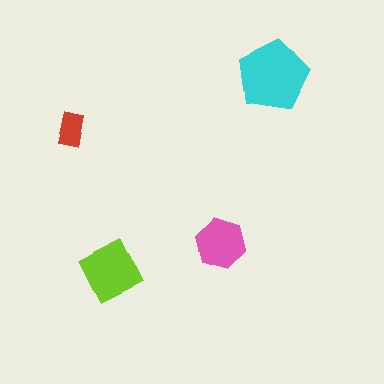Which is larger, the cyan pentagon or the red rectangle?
The cyan pentagon.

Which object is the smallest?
The red rectangle.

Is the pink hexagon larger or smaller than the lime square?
Smaller.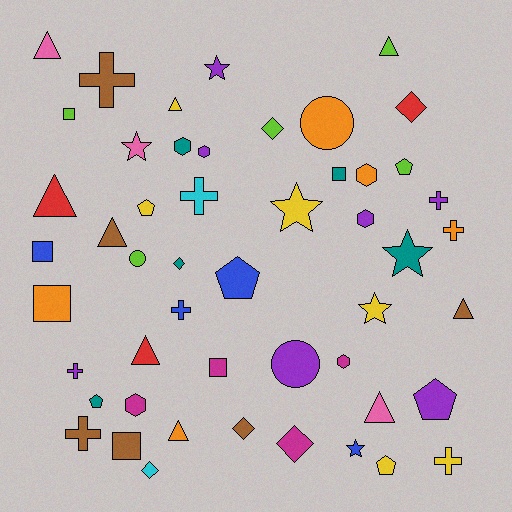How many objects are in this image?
There are 50 objects.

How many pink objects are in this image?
There are 3 pink objects.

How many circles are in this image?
There are 3 circles.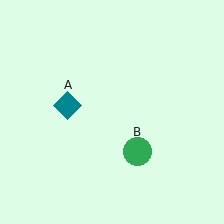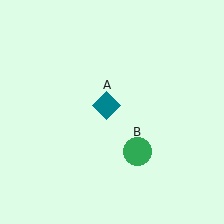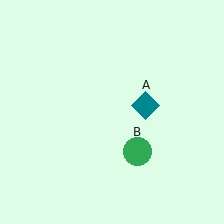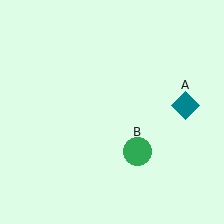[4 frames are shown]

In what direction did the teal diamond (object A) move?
The teal diamond (object A) moved right.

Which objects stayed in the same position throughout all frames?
Green circle (object B) remained stationary.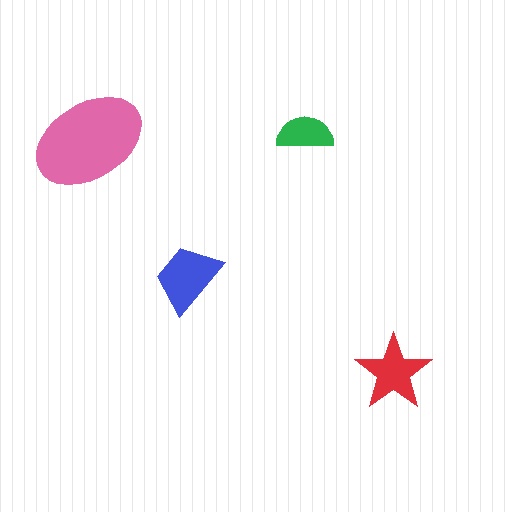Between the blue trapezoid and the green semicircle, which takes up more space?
The blue trapezoid.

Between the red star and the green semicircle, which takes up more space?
The red star.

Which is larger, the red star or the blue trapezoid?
The blue trapezoid.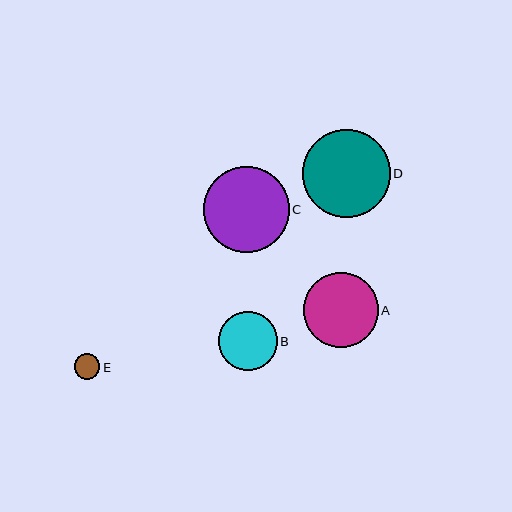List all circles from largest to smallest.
From largest to smallest: D, C, A, B, E.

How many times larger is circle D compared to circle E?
Circle D is approximately 3.4 times the size of circle E.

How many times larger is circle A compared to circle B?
Circle A is approximately 1.3 times the size of circle B.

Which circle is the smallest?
Circle E is the smallest with a size of approximately 26 pixels.